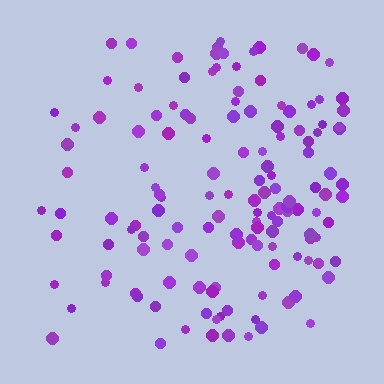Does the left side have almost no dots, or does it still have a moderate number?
Still a moderate number, just noticeably fewer than the right.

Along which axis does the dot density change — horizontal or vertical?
Horizontal.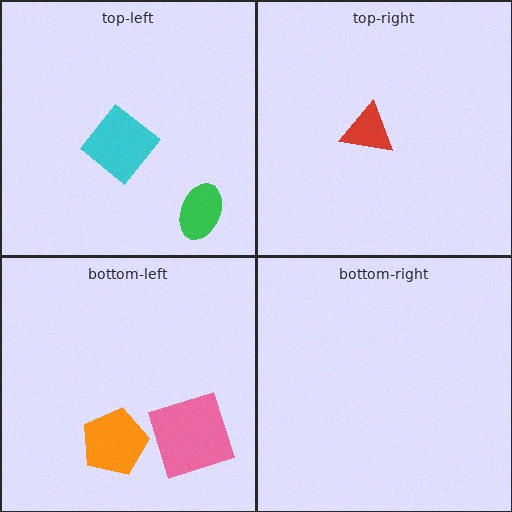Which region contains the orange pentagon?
The bottom-left region.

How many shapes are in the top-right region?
1.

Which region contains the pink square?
The bottom-left region.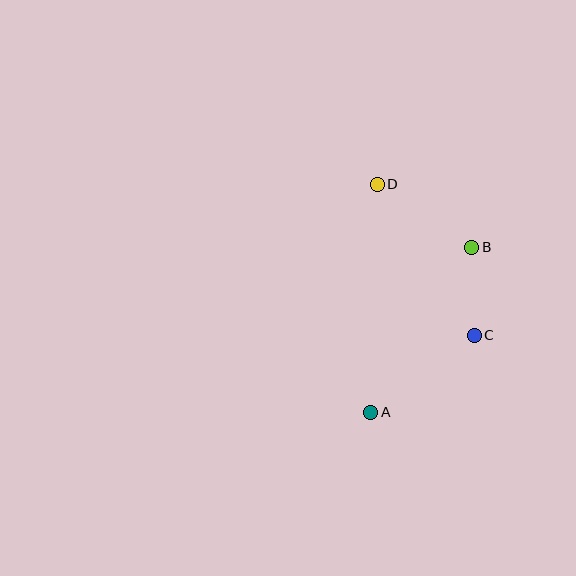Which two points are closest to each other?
Points B and C are closest to each other.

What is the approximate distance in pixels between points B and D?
The distance between B and D is approximately 113 pixels.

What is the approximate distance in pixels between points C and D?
The distance between C and D is approximately 180 pixels.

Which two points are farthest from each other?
Points A and D are farthest from each other.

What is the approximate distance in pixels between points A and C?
The distance between A and C is approximately 129 pixels.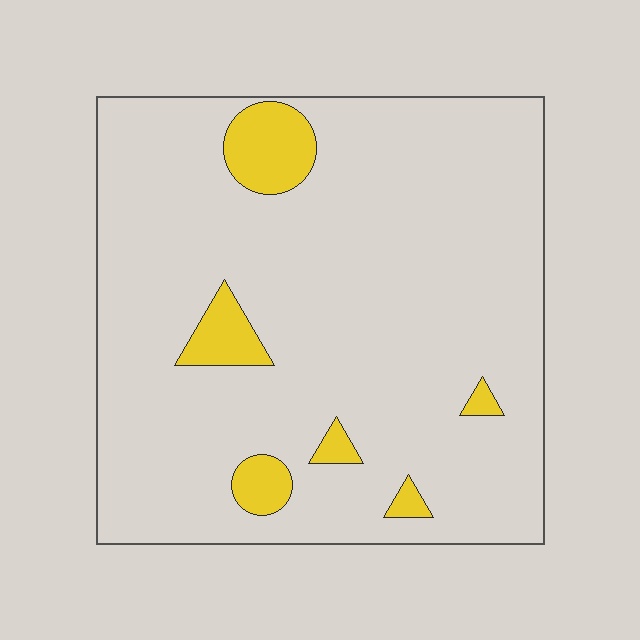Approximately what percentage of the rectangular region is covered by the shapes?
Approximately 10%.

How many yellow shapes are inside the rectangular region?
6.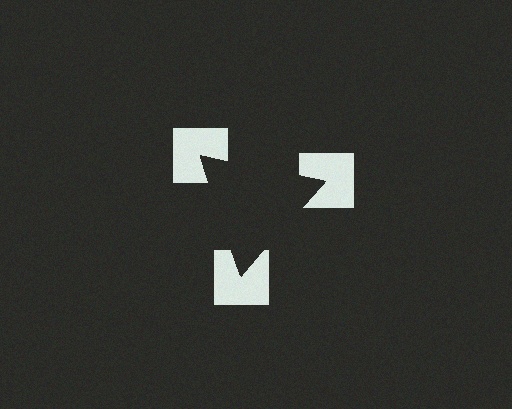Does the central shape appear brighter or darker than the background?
It typically appears slightly darker than the background, even though no actual brightness change is drawn.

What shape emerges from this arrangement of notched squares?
An illusory triangle — its edges are inferred from the aligned wedge cuts in the notched squares, not physically drawn.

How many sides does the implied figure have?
3 sides.